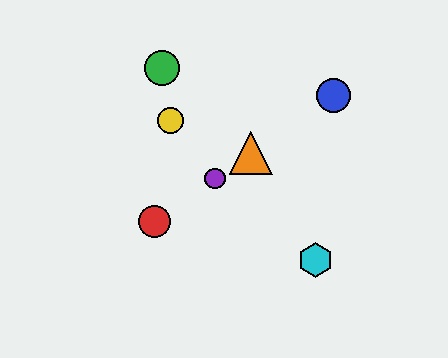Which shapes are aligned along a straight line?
The red circle, the blue circle, the purple circle, the orange triangle are aligned along a straight line.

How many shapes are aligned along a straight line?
4 shapes (the red circle, the blue circle, the purple circle, the orange triangle) are aligned along a straight line.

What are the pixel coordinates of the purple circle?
The purple circle is at (215, 178).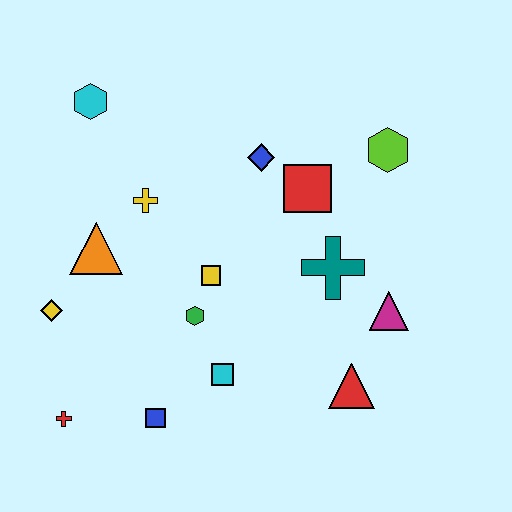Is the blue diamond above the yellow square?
Yes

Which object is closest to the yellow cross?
The orange triangle is closest to the yellow cross.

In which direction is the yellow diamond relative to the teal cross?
The yellow diamond is to the left of the teal cross.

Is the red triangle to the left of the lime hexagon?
Yes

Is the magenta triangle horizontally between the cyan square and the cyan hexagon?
No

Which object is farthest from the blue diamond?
The red cross is farthest from the blue diamond.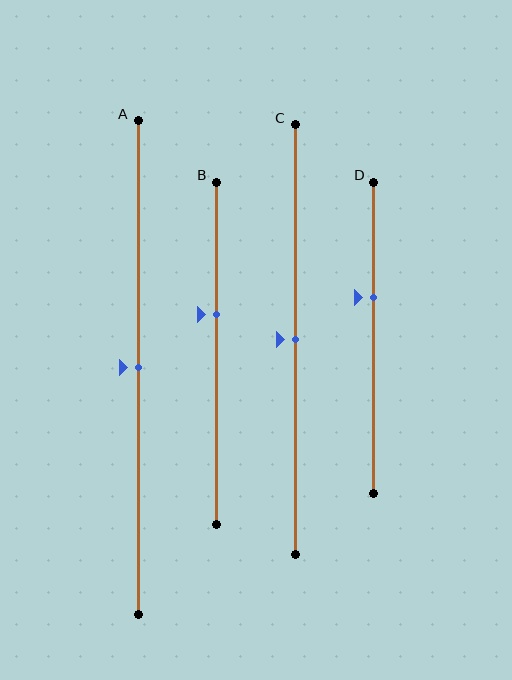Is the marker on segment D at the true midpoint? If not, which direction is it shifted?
No, the marker on segment D is shifted upward by about 13% of the segment length.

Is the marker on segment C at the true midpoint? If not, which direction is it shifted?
Yes, the marker on segment C is at the true midpoint.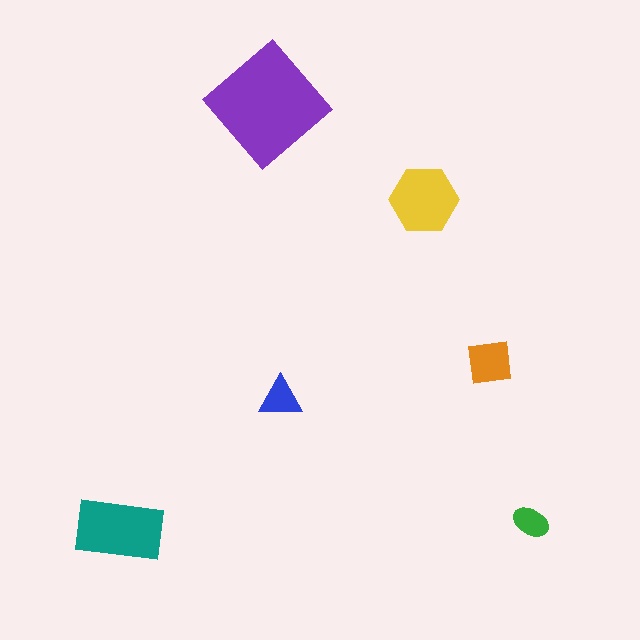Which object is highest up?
The purple diamond is topmost.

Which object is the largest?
The purple diamond.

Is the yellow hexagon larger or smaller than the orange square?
Larger.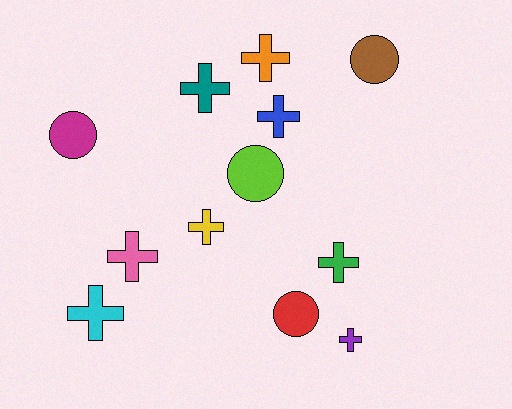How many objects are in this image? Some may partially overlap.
There are 12 objects.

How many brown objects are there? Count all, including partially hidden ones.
There is 1 brown object.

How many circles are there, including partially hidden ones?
There are 4 circles.